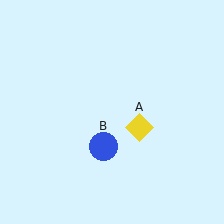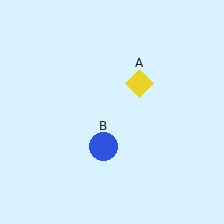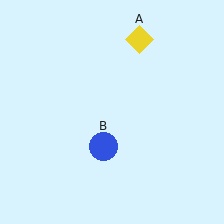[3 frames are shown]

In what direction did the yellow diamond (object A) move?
The yellow diamond (object A) moved up.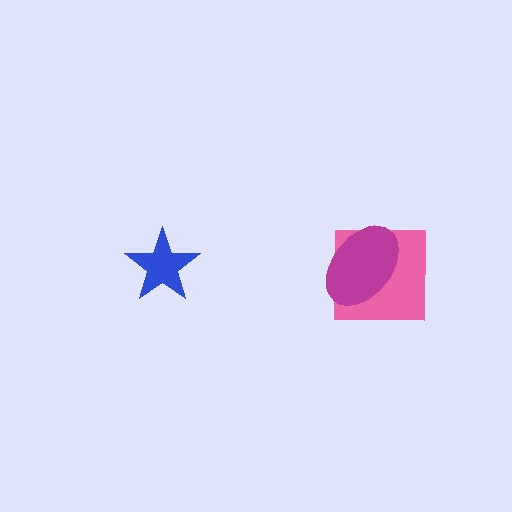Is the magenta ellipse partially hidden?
No, no other shape covers it.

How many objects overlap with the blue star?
0 objects overlap with the blue star.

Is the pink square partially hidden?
Yes, it is partially covered by another shape.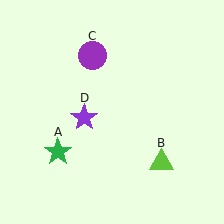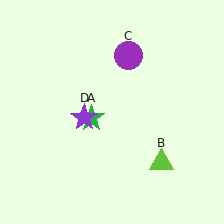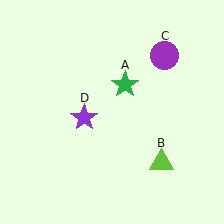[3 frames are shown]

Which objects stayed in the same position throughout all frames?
Lime triangle (object B) and purple star (object D) remained stationary.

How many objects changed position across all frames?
2 objects changed position: green star (object A), purple circle (object C).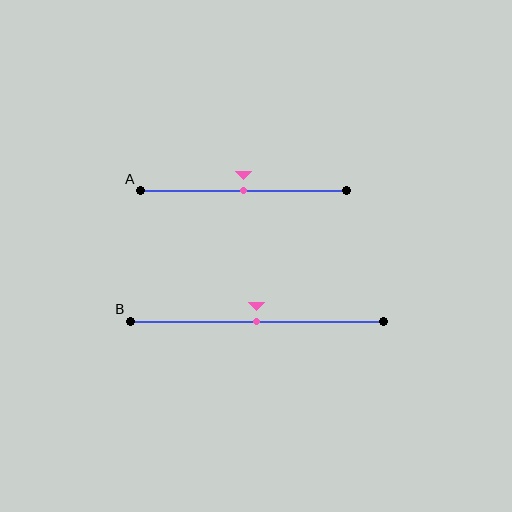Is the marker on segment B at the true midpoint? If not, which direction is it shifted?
Yes, the marker on segment B is at the true midpoint.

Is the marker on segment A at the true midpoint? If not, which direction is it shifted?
Yes, the marker on segment A is at the true midpoint.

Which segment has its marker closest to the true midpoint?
Segment A has its marker closest to the true midpoint.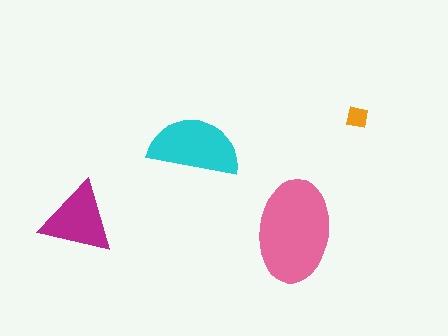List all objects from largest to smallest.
The pink ellipse, the cyan semicircle, the magenta triangle, the orange square.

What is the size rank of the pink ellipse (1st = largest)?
1st.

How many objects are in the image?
There are 4 objects in the image.